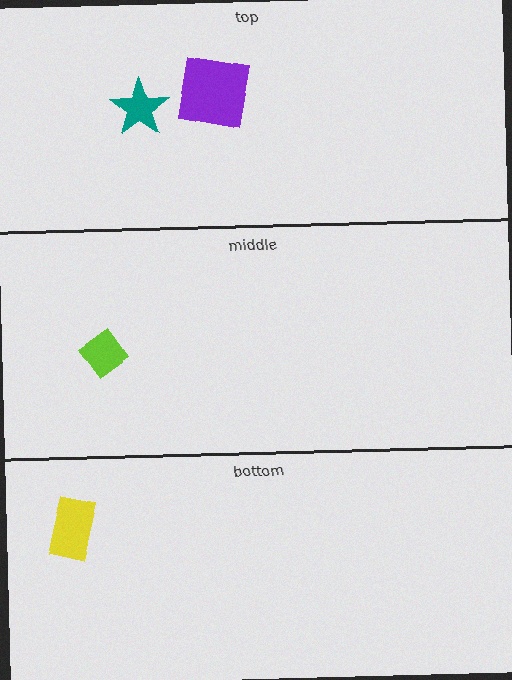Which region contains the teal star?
The top region.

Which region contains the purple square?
The top region.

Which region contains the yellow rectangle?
The bottom region.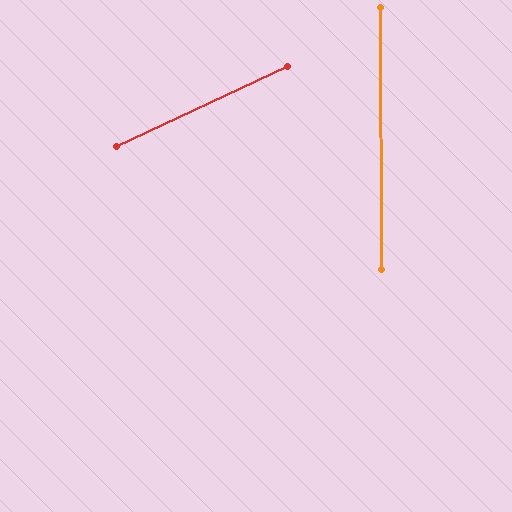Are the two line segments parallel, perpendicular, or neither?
Neither parallel nor perpendicular — they differ by about 65°.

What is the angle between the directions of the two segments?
Approximately 65 degrees.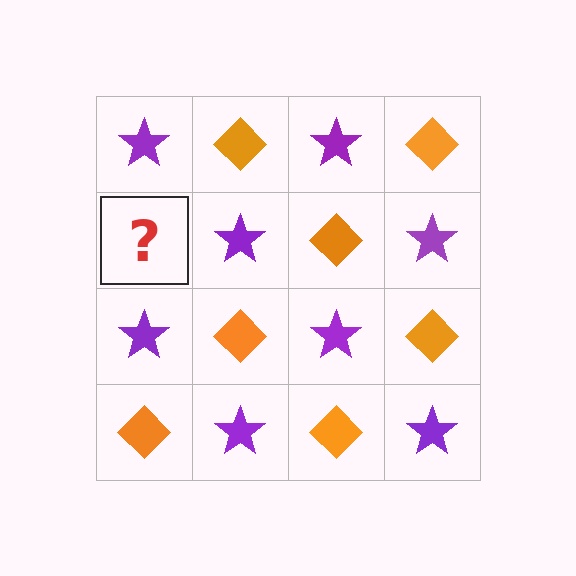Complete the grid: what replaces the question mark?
The question mark should be replaced with an orange diamond.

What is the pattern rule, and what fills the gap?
The rule is that it alternates purple star and orange diamond in a checkerboard pattern. The gap should be filled with an orange diamond.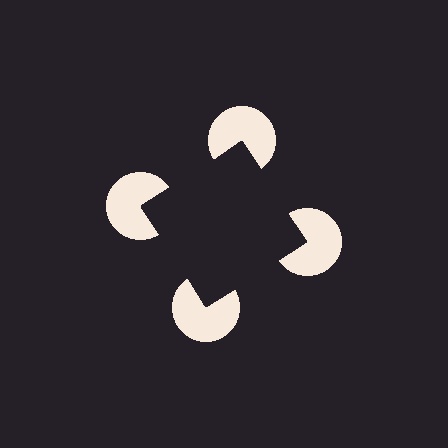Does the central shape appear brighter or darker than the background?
It typically appears slightly darker than the background, even though no actual brightness change is drawn.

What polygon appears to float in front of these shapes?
An illusory square — its edges are inferred from the aligned wedge cuts in the pac-man discs, not physically drawn.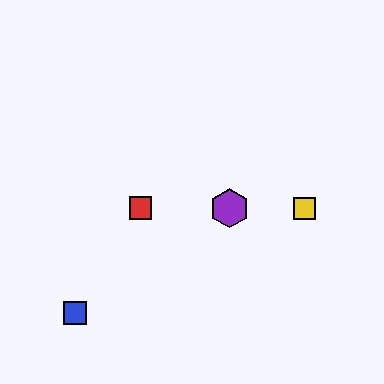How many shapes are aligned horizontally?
4 shapes (the red square, the green hexagon, the yellow square, the purple hexagon) are aligned horizontally.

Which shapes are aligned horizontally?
The red square, the green hexagon, the yellow square, the purple hexagon are aligned horizontally.